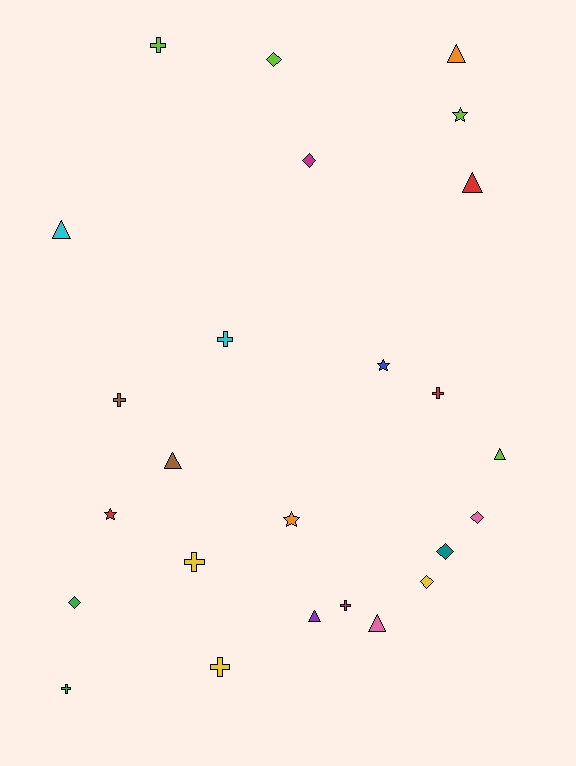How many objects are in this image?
There are 25 objects.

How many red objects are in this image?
There are 3 red objects.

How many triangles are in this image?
There are 7 triangles.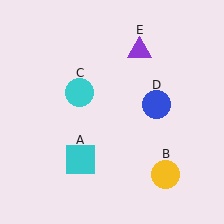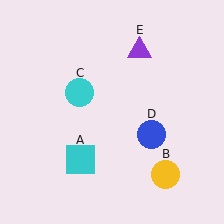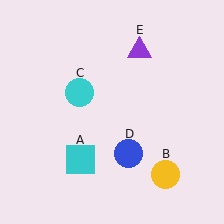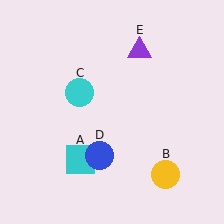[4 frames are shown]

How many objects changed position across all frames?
1 object changed position: blue circle (object D).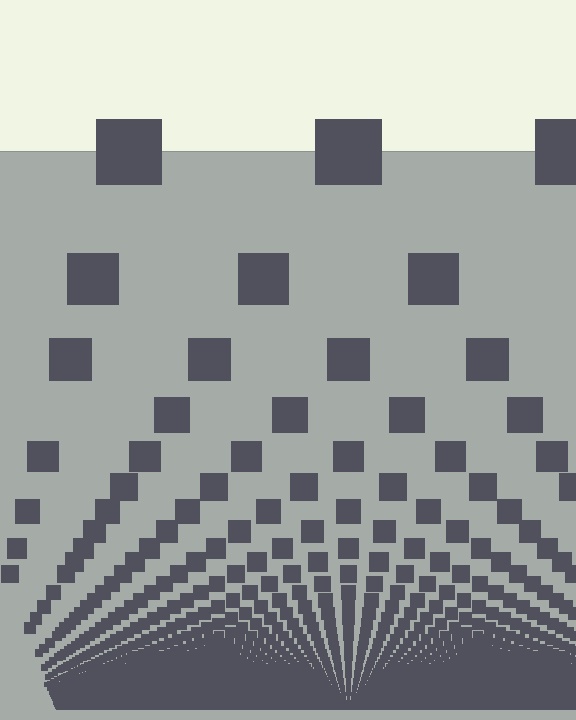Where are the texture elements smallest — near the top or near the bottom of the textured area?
Near the bottom.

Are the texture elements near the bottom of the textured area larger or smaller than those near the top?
Smaller. The gradient is inverted — elements near the bottom are smaller and denser.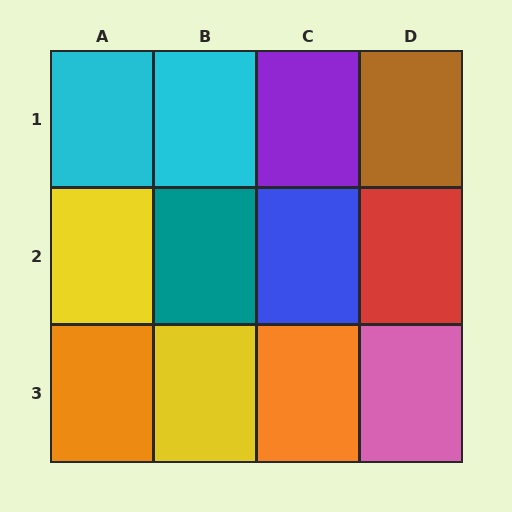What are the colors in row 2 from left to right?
Yellow, teal, blue, red.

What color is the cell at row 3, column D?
Pink.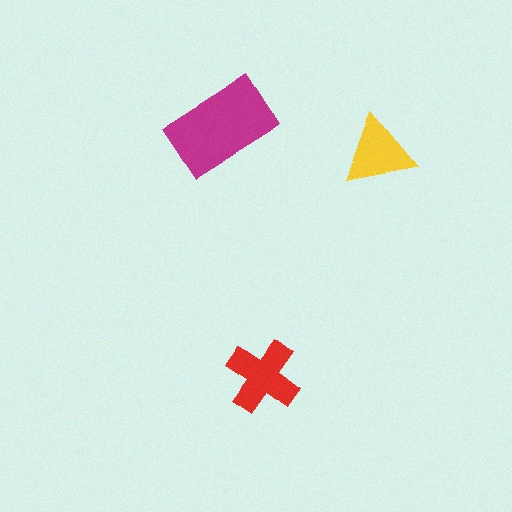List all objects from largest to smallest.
The magenta rectangle, the red cross, the yellow triangle.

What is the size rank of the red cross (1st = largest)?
2nd.